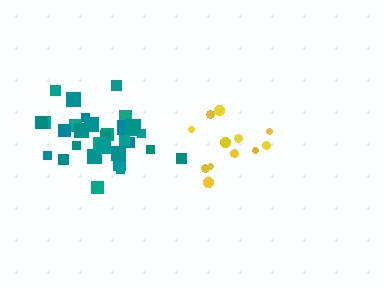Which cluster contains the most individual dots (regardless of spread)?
Teal (32).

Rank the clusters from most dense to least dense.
teal, yellow.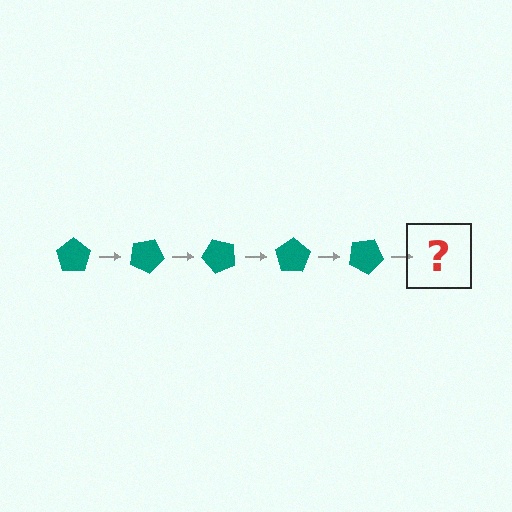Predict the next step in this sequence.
The next step is a teal pentagon rotated 125 degrees.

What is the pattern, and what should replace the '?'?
The pattern is that the pentagon rotates 25 degrees each step. The '?' should be a teal pentagon rotated 125 degrees.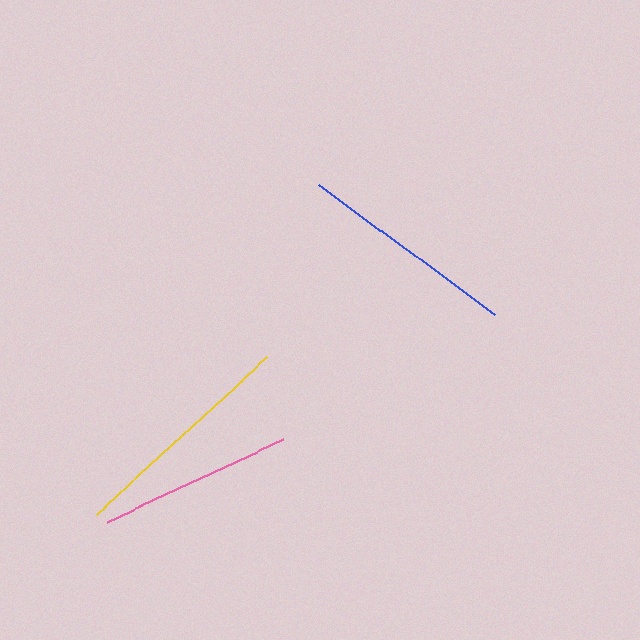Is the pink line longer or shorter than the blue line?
The blue line is longer than the pink line.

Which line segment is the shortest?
The pink line is the shortest at approximately 194 pixels.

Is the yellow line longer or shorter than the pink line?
The yellow line is longer than the pink line.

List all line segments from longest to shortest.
From longest to shortest: yellow, blue, pink.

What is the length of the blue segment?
The blue segment is approximately 219 pixels long.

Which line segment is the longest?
The yellow line is the longest at approximately 233 pixels.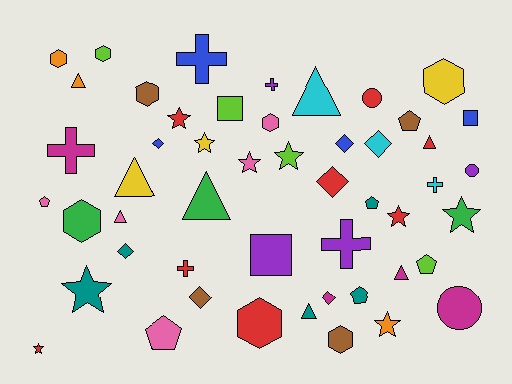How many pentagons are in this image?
There are 6 pentagons.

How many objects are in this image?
There are 50 objects.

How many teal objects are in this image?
There are 5 teal objects.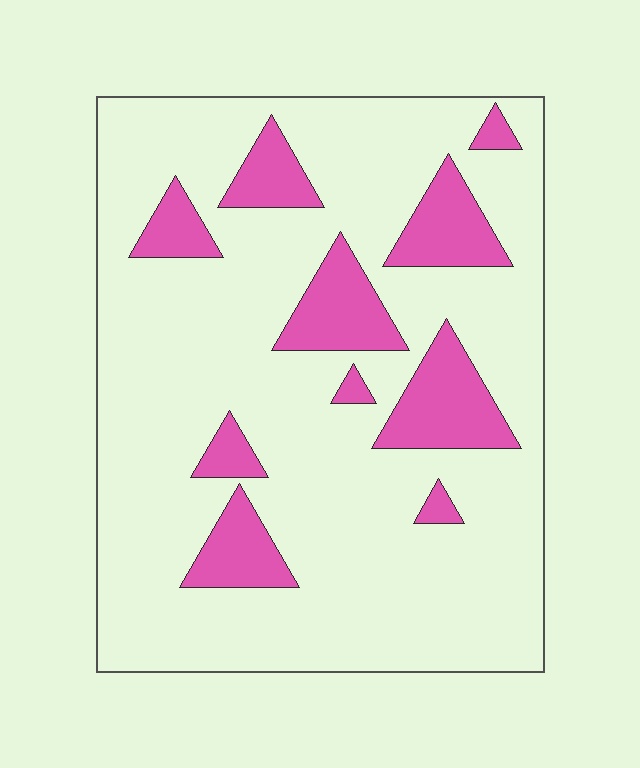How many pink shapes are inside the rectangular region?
10.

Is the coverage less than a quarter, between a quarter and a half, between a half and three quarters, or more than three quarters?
Less than a quarter.